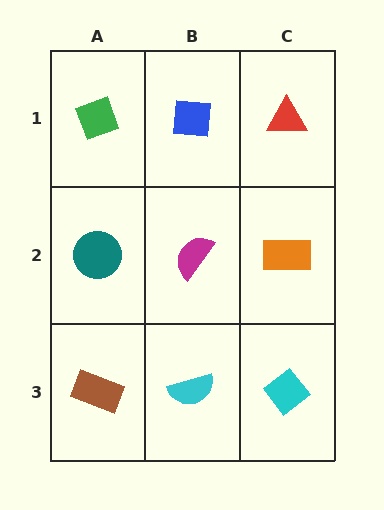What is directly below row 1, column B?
A magenta semicircle.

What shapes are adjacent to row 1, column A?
A teal circle (row 2, column A), a blue square (row 1, column B).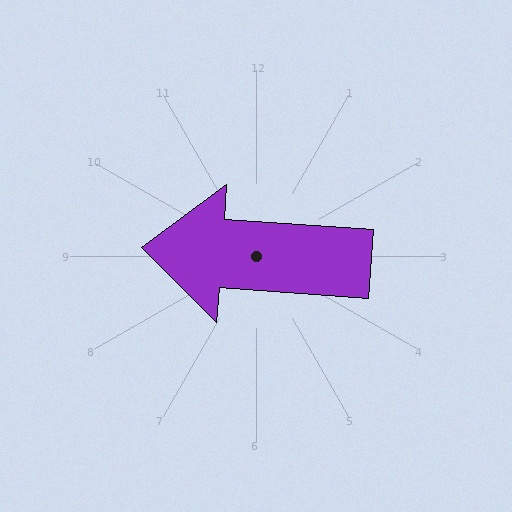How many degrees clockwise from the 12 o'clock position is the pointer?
Approximately 274 degrees.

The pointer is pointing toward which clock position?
Roughly 9 o'clock.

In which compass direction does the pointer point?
West.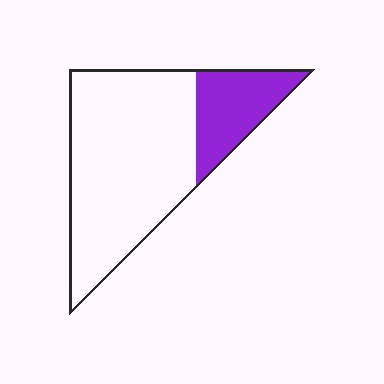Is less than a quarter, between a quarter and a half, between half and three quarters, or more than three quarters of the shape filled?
Less than a quarter.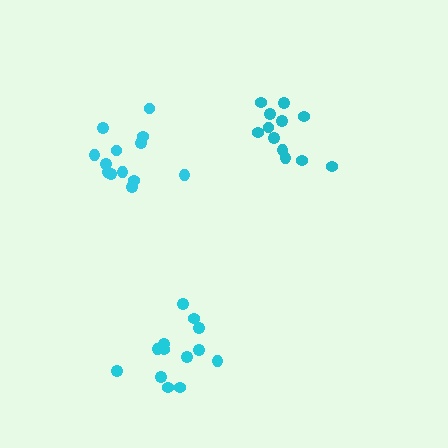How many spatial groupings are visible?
There are 3 spatial groupings.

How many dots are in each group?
Group 1: 12 dots, Group 2: 13 dots, Group 3: 13 dots (38 total).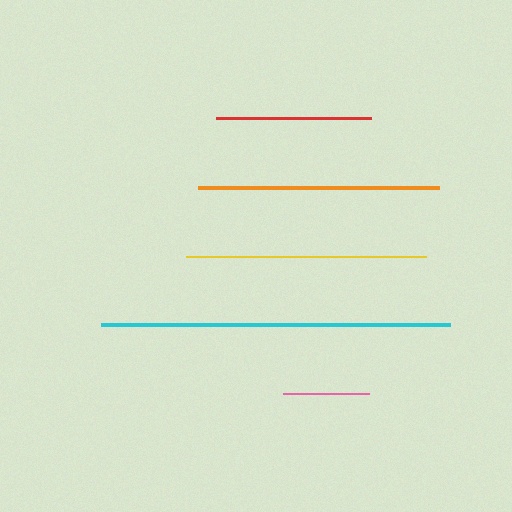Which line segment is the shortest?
The pink line is the shortest at approximately 86 pixels.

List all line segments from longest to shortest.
From longest to shortest: cyan, orange, yellow, red, pink.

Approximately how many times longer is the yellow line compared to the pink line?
The yellow line is approximately 2.8 times the length of the pink line.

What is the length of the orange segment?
The orange segment is approximately 241 pixels long.